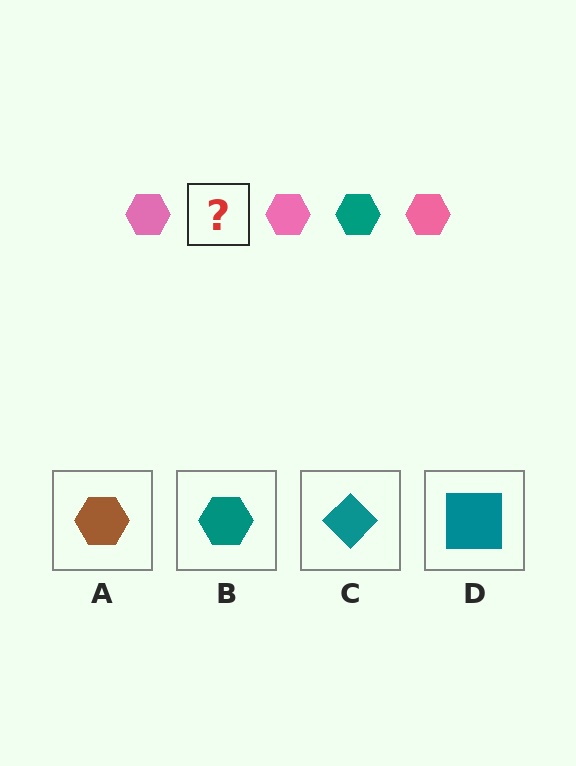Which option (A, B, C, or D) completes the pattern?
B.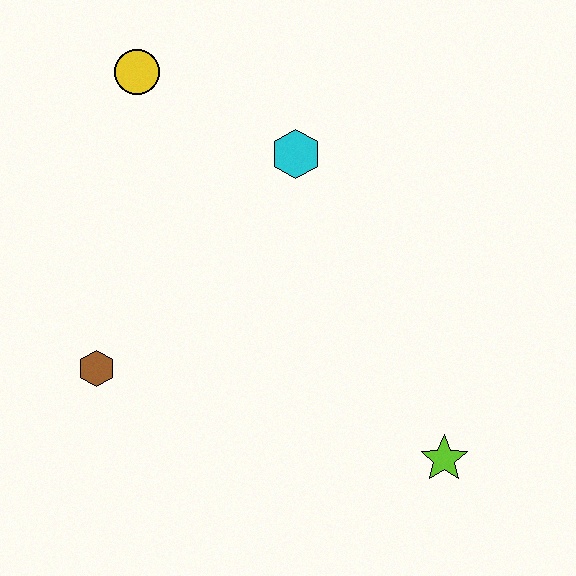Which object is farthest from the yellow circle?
The lime star is farthest from the yellow circle.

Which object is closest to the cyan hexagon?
The yellow circle is closest to the cyan hexagon.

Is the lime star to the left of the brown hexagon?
No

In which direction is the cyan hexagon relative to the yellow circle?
The cyan hexagon is to the right of the yellow circle.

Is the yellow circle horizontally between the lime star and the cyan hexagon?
No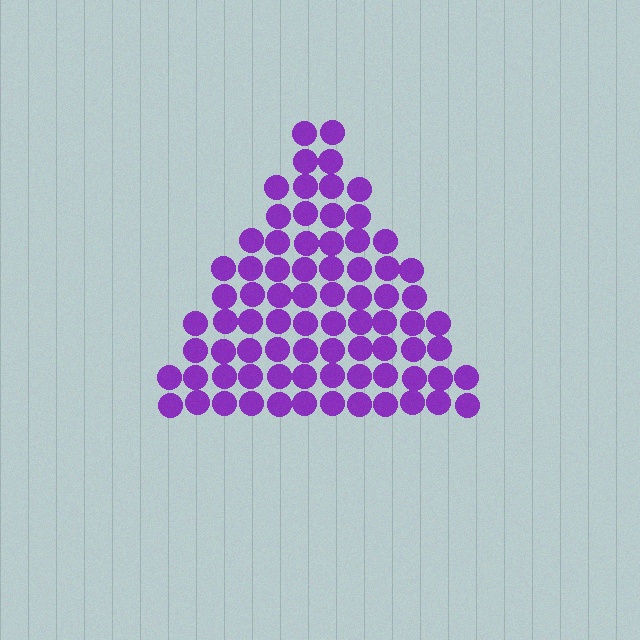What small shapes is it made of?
It is made of small circles.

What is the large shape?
The large shape is a triangle.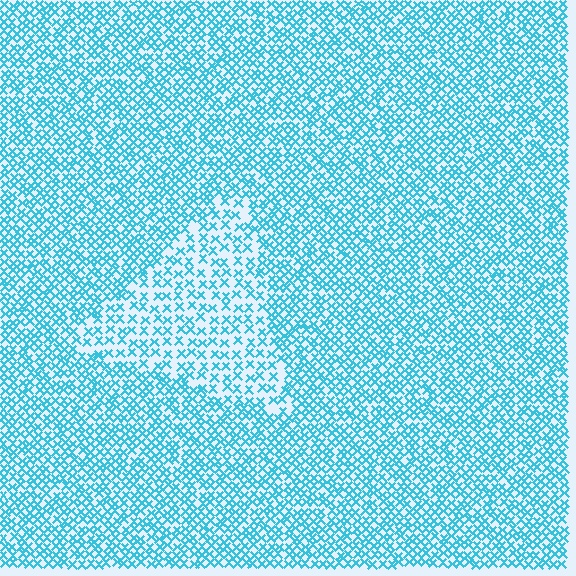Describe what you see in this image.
The image contains small cyan elements arranged at two different densities. A triangle-shaped region is visible where the elements are less densely packed than the surrounding area.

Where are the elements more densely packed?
The elements are more densely packed outside the triangle boundary.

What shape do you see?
I see a triangle.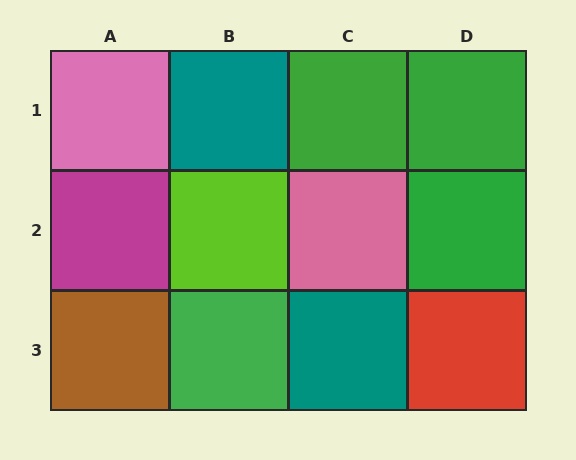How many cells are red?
1 cell is red.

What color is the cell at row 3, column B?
Green.